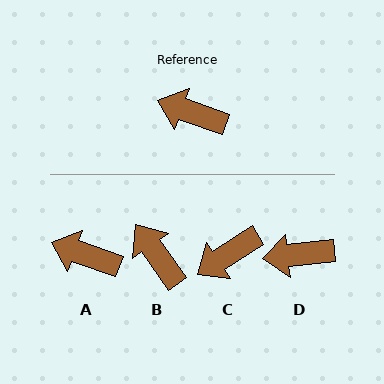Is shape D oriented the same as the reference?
No, it is off by about 26 degrees.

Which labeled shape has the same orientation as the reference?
A.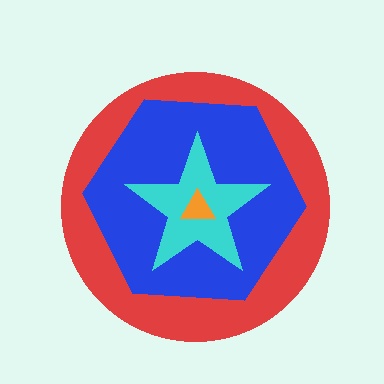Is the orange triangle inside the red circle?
Yes.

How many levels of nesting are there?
4.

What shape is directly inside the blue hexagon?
The cyan star.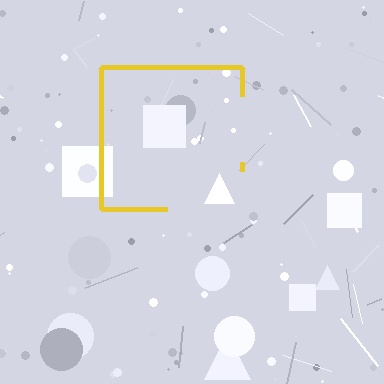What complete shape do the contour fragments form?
The contour fragments form a square.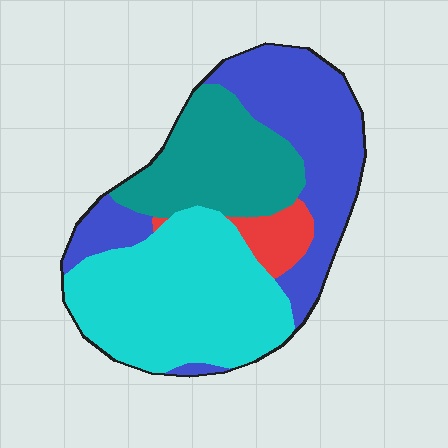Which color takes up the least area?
Red, at roughly 5%.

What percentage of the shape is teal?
Teal covers 23% of the shape.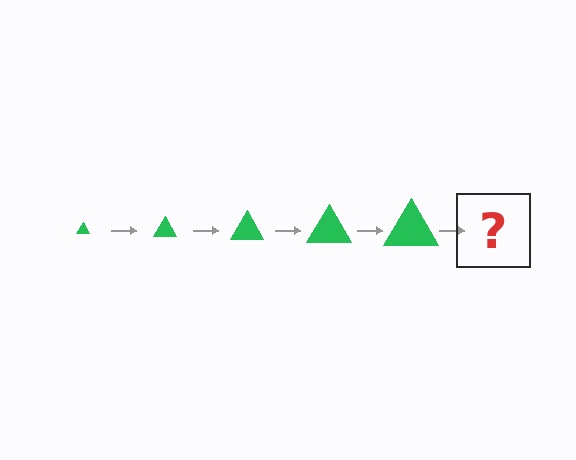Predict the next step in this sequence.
The next step is a green triangle, larger than the previous one.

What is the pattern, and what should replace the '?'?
The pattern is that the triangle gets progressively larger each step. The '?' should be a green triangle, larger than the previous one.